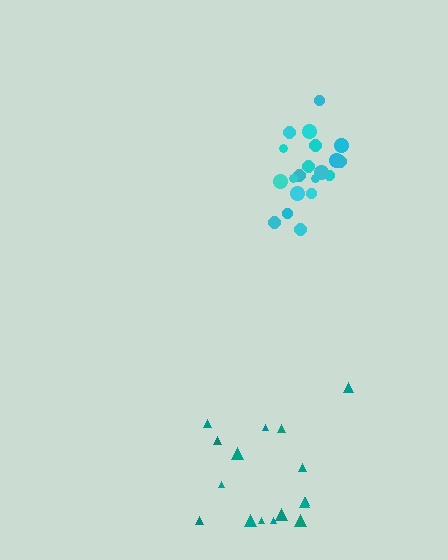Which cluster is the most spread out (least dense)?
Teal.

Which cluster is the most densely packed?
Cyan.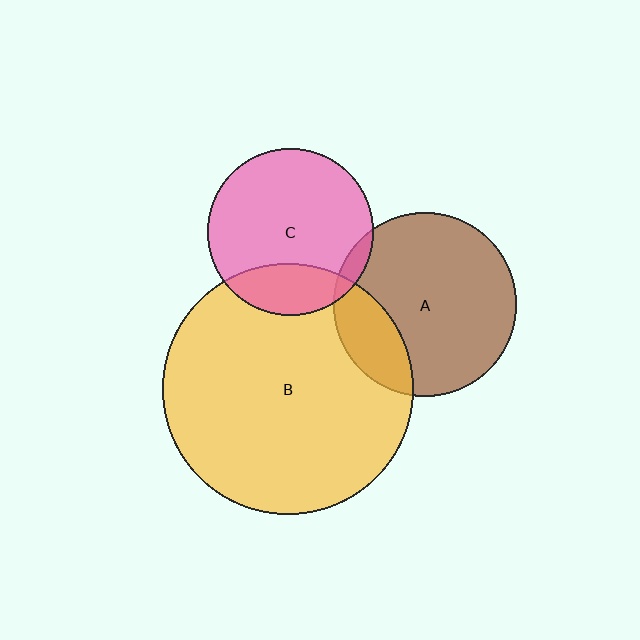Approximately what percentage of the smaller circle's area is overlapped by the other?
Approximately 20%.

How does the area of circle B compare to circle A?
Approximately 1.9 times.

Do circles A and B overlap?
Yes.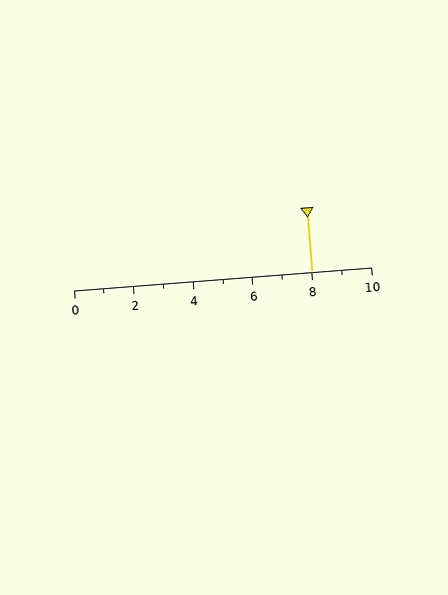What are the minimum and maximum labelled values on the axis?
The axis runs from 0 to 10.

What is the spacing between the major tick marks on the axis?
The major ticks are spaced 2 apart.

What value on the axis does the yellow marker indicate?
The marker indicates approximately 8.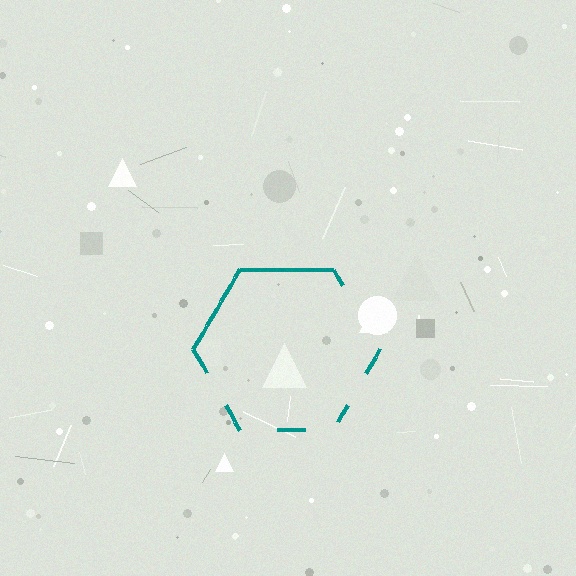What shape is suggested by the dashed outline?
The dashed outline suggests a hexagon.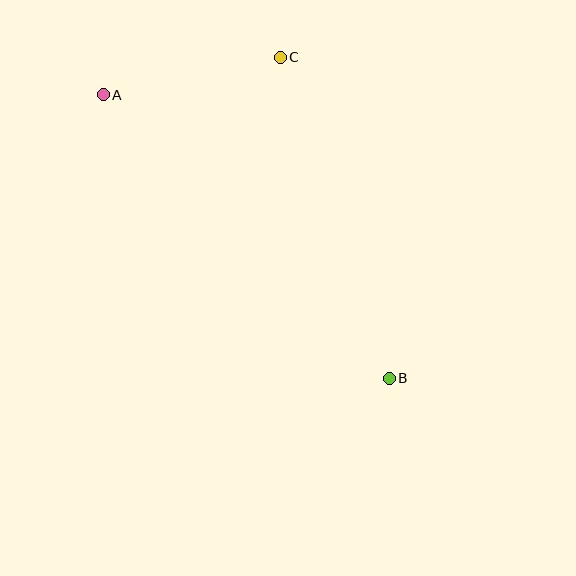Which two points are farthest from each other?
Points A and B are farthest from each other.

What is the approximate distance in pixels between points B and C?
The distance between B and C is approximately 339 pixels.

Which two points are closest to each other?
Points A and C are closest to each other.